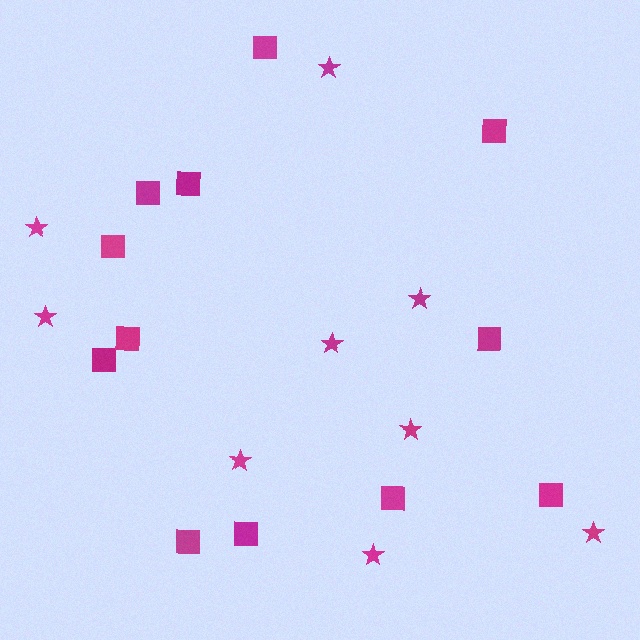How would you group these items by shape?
There are 2 groups: one group of squares (12) and one group of stars (9).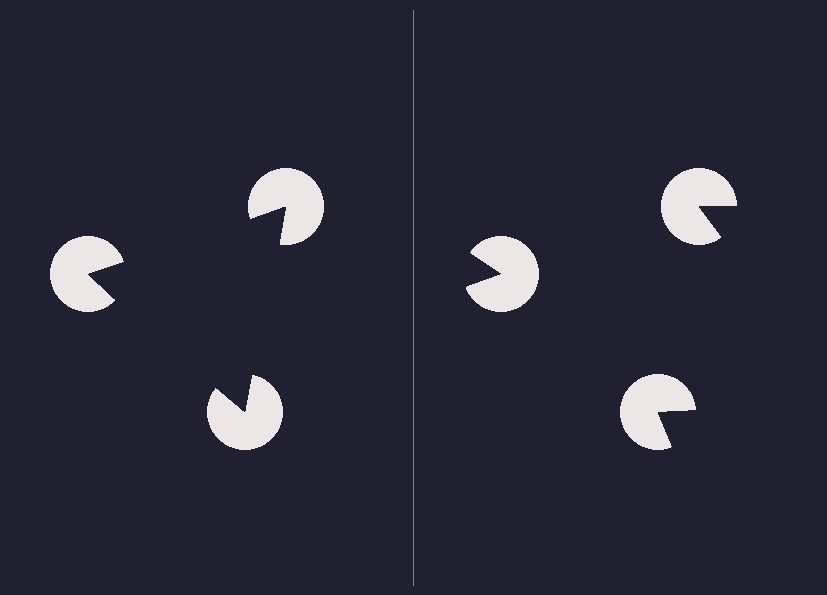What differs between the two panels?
The pac-man discs are positioned identically on both sides; only the wedge orientations differ. On the left they align to a triangle; on the right they are misaligned.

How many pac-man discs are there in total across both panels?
6 — 3 on each side.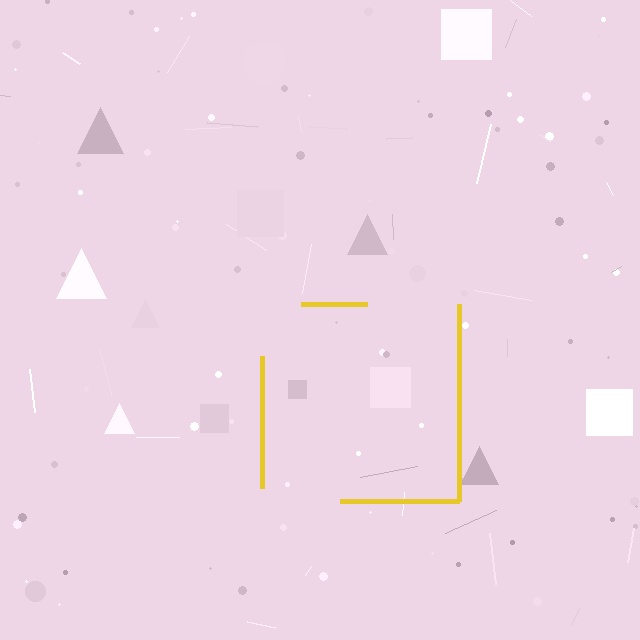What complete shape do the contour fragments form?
The contour fragments form a square.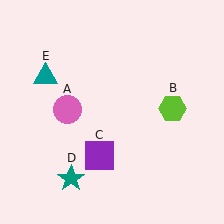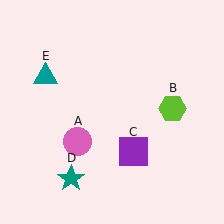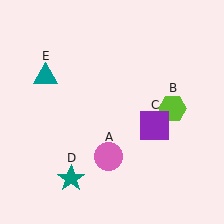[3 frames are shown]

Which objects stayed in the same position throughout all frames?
Lime hexagon (object B) and teal star (object D) and teal triangle (object E) remained stationary.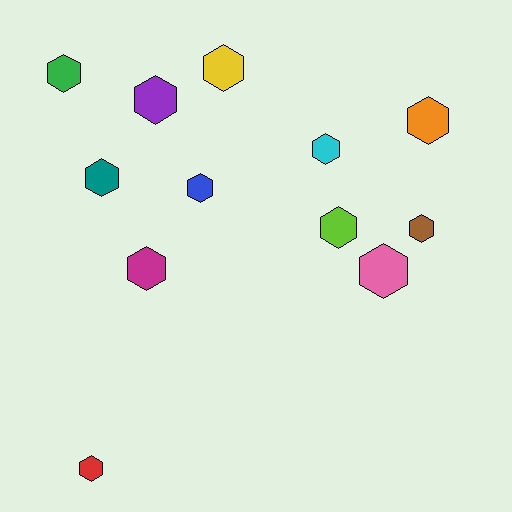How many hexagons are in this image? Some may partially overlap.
There are 12 hexagons.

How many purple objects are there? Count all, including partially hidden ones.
There is 1 purple object.